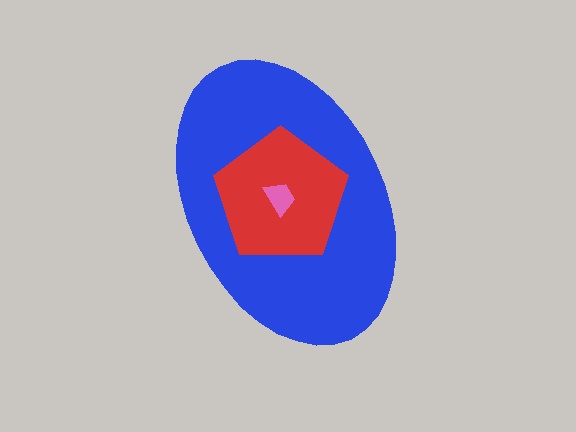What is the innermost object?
The pink trapezoid.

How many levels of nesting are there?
3.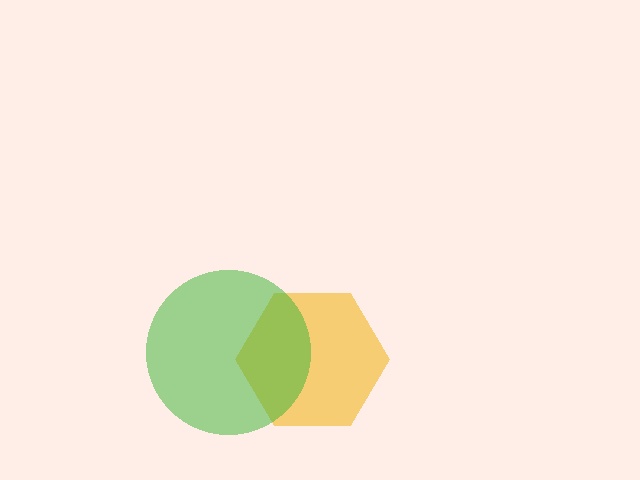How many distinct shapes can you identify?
There are 2 distinct shapes: a yellow hexagon, a green circle.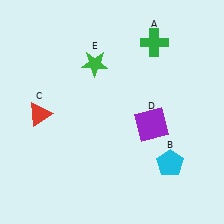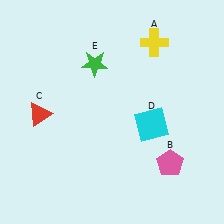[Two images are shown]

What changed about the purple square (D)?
In Image 1, D is purple. In Image 2, it changed to cyan.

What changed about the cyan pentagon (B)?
In Image 1, B is cyan. In Image 2, it changed to pink.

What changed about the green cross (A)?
In Image 1, A is green. In Image 2, it changed to yellow.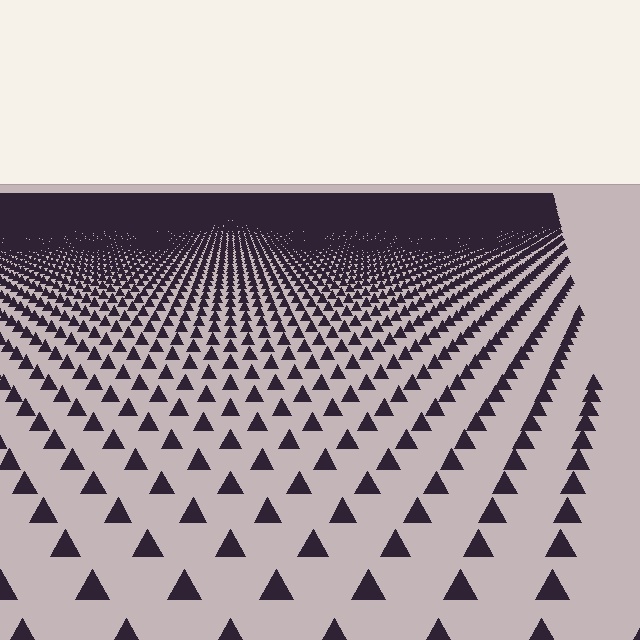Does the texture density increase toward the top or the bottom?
Density increases toward the top.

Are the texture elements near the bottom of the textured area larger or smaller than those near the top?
Larger. Near the bottom, elements are closer to the viewer and appear at a bigger on-screen size.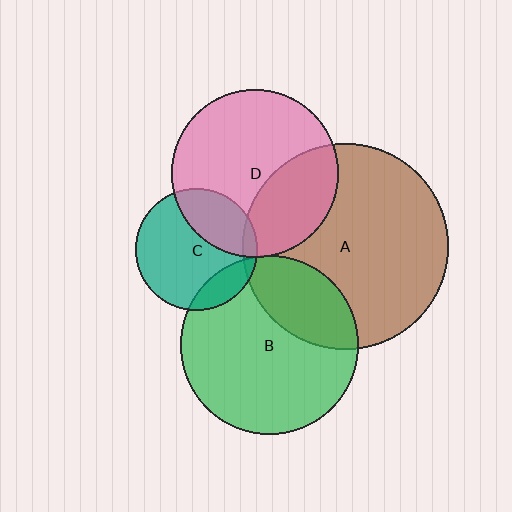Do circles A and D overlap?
Yes.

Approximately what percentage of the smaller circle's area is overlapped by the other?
Approximately 30%.